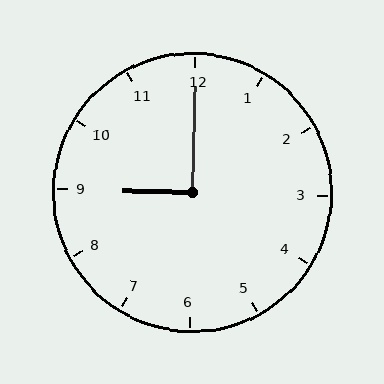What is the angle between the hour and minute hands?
Approximately 90 degrees.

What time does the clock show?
9:00.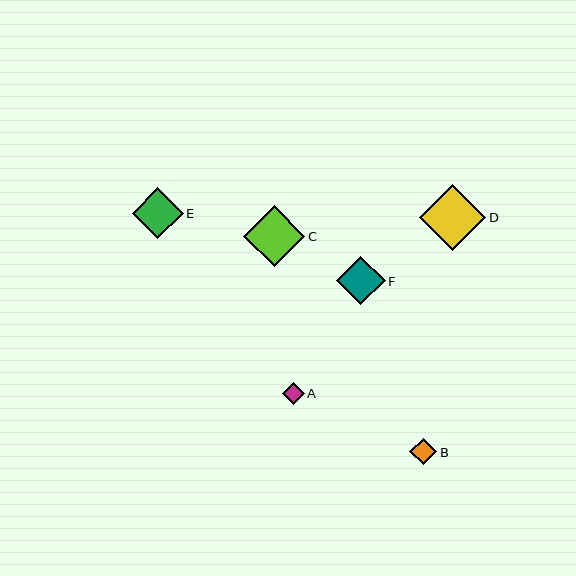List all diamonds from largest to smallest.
From largest to smallest: D, C, E, F, B, A.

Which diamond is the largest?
Diamond D is the largest with a size of approximately 67 pixels.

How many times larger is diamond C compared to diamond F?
Diamond C is approximately 1.2 times the size of diamond F.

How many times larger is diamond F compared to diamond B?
Diamond F is approximately 1.8 times the size of diamond B.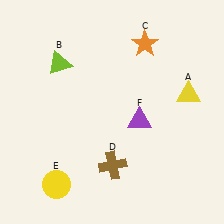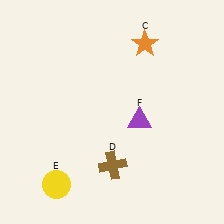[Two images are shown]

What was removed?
The lime triangle (B), the yellow triangle (A) were removed in Image 2.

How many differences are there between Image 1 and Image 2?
There are 2 differences between the two images.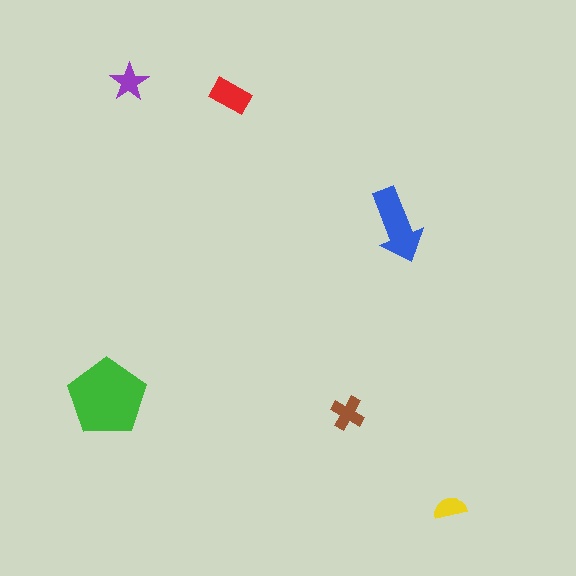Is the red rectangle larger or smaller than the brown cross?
Larger.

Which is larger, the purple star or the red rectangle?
The red rectangle.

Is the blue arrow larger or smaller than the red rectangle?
Larger.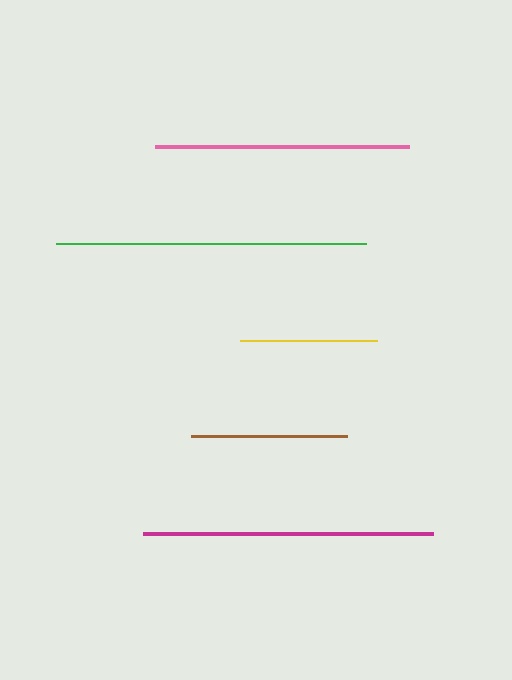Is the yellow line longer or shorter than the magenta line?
The magenta line is longer than the yellow line.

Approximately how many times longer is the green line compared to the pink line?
The green line is approximately 1.2 times the length of the pink line.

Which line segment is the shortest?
The yellow line is the shortest at approximately 137 pixels.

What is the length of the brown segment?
The brown segment is approximately 156 pixels long.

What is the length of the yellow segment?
The yellow segment is approximately 137 pixels long.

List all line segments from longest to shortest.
From longest to shortest: green, magenta, pink, brown, yellow.